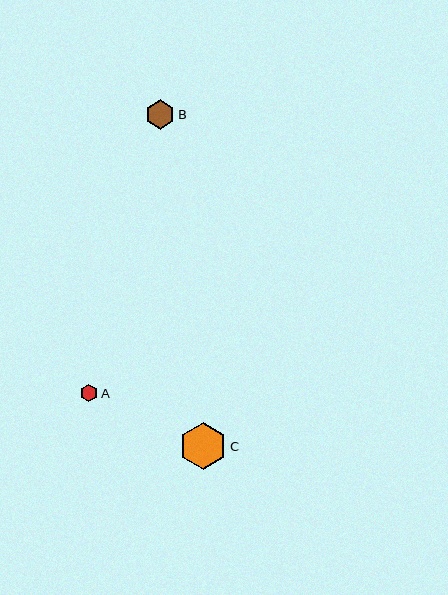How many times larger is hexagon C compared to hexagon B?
Hexagon C is approximately 1.6 times the size of hexagon B.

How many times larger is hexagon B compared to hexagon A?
Hexagon B is approximately 1.7 times the size of hexagon A.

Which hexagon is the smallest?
Hexagon A is the smallest with a size of approximately 17 pixels.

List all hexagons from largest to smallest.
From largest to smallest: C, B, A.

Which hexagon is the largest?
Hexagon C is the largest with a size of approximately 47 pixels.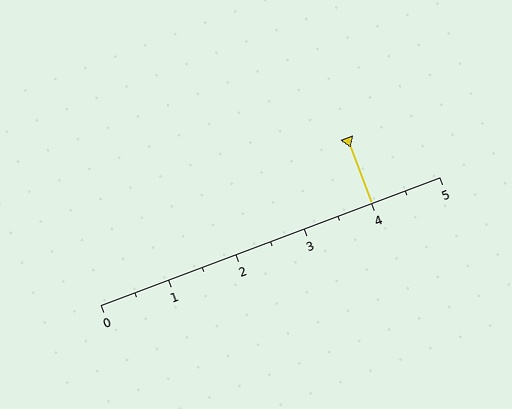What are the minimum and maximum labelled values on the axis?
The axis runs from 0 to 5.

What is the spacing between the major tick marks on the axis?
The major ticks are spaced 1 apart.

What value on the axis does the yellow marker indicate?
The marker indicates approximately 4.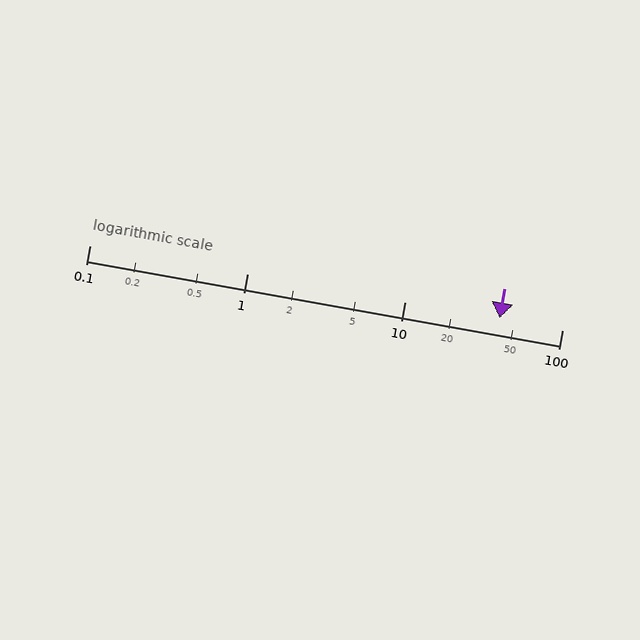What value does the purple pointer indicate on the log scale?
The pointer indicates approximately 40.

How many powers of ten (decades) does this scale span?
The scale spans 3 decades, from 0.1 to 100.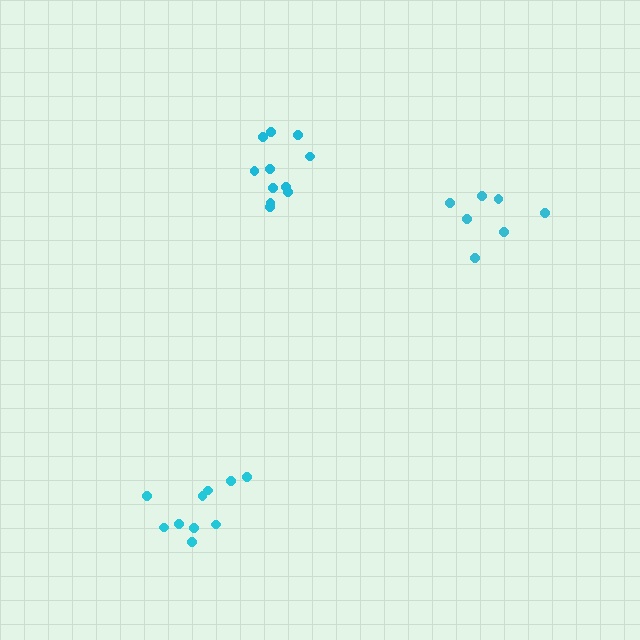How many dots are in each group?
Group 1: 10 dots, Group 2: 7 dots, Group 3: 11 dots (28 total).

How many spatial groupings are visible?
There are 3 spatial groupings.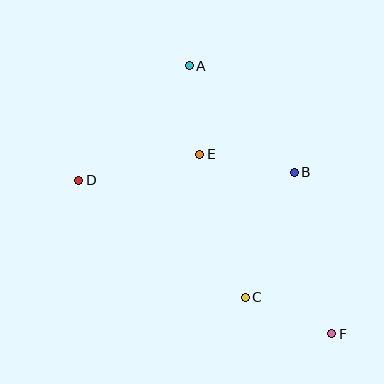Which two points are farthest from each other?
Points A and F are farthest from each other.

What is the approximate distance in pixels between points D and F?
The distance between D and F is approximately 296 pixels.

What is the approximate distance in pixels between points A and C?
The distance between A and C is approximately 238 pixels.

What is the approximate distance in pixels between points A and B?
The distance between A and B is approximately 149 pixels.